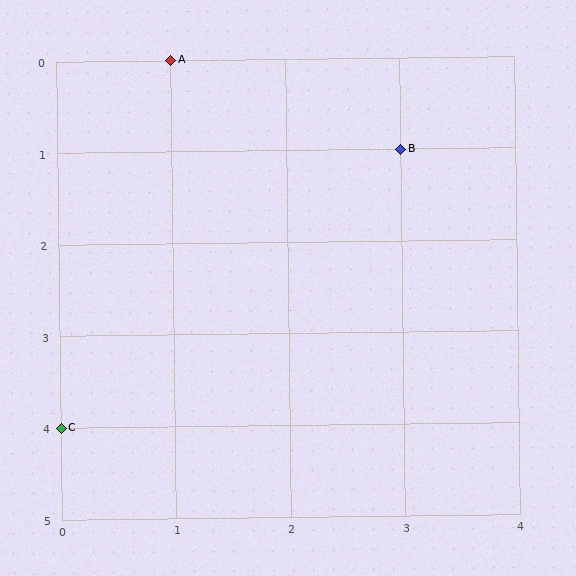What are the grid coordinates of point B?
Point B is at grid coordinates (3, 1).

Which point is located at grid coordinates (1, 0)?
Point A is at (1, 0).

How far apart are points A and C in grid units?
Points A and C are 1 column and 4 rows apart (about 4.1 grid units diagonally).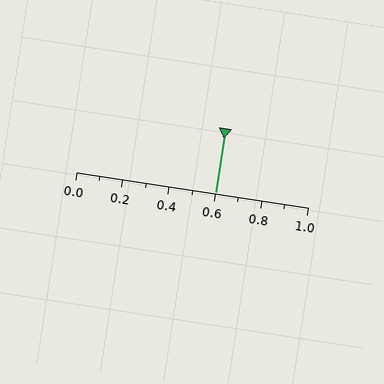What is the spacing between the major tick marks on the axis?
The major ticks are spaced 0.2 apart.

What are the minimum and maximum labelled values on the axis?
The axis runs from 0.0 to 1.0.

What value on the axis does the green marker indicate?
The marker indicates approximately 0.6.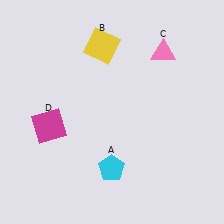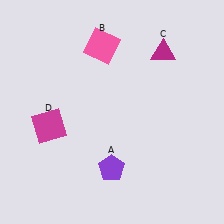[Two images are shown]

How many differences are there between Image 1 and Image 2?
There are 3 differences between the two images.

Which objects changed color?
A changed from cyan to purple. B changed from yellow to pink. C changed from pink to magenta.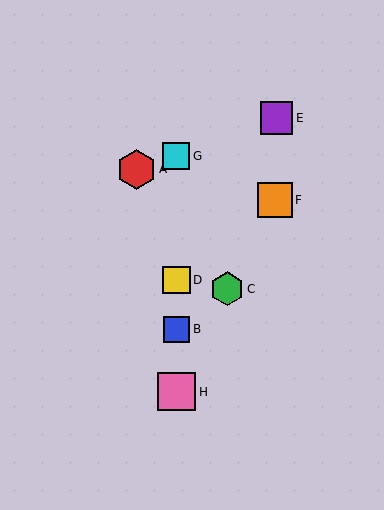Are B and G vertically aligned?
Yes, both are at x≈176.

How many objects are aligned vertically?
4 objects (B, D, G, H) are aligned vertically.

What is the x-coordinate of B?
Object B is at x≈176.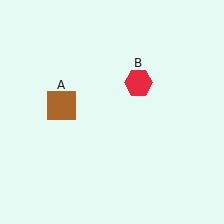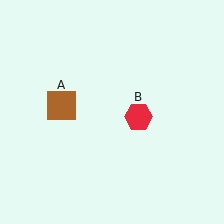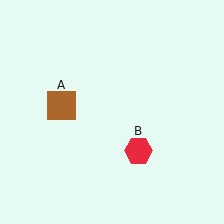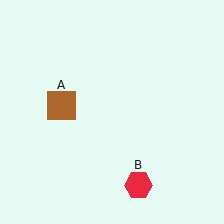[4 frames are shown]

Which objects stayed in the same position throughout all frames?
Brown square (object A) remained stationary.